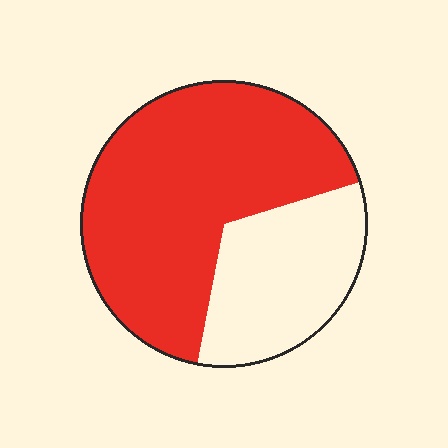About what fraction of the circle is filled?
About two thirds (2/3).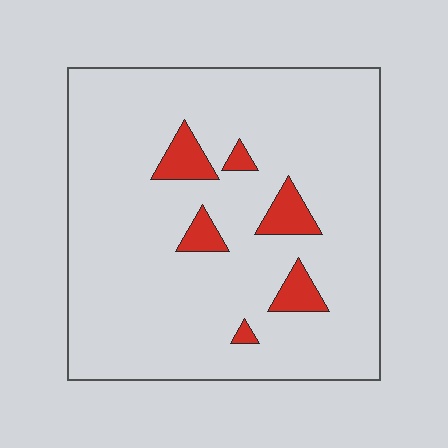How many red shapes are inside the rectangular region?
6.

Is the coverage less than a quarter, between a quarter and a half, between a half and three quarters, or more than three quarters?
Less than a quarter.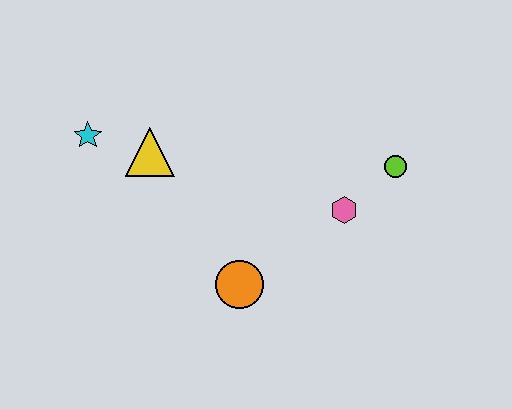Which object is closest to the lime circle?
The pink hexagon is closest to the lime circle.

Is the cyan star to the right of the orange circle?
No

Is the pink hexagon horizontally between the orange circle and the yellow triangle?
No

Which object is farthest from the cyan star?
The lime circle is farthest from the cyan star.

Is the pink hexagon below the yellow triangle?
Yes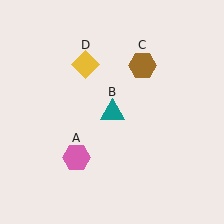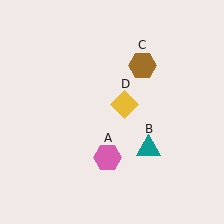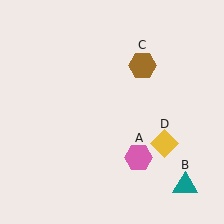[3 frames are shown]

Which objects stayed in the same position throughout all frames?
Brown hexagon (object C) remained stationary.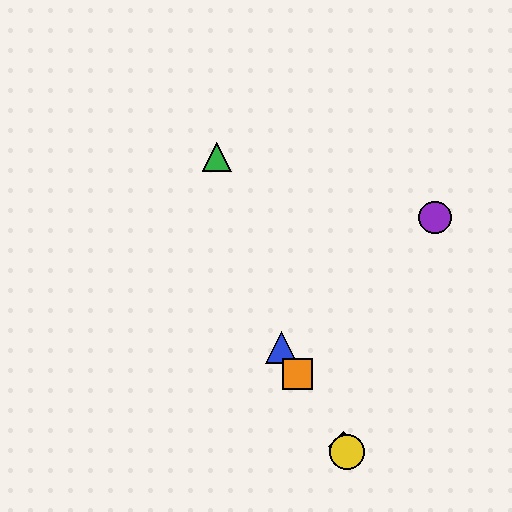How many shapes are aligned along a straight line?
4 shapes (the red diamond, the blue triangle, the yellow circle, the orange square) are aligned along a straight line.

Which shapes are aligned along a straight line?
The red diamond, the blue triangle, the yellow circle, the orange square are aligned along a straight line.